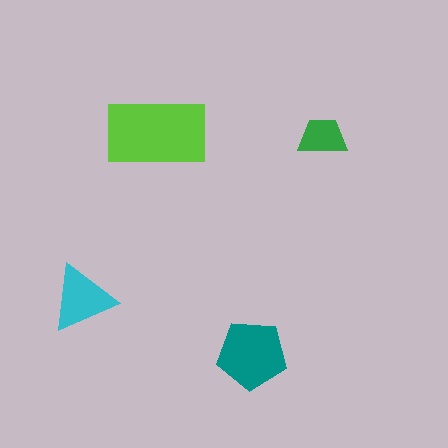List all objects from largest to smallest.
The lime rectangle, the teal pentagon, the cyan triangle, the green trapezoid.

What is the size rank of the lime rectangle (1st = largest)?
1st.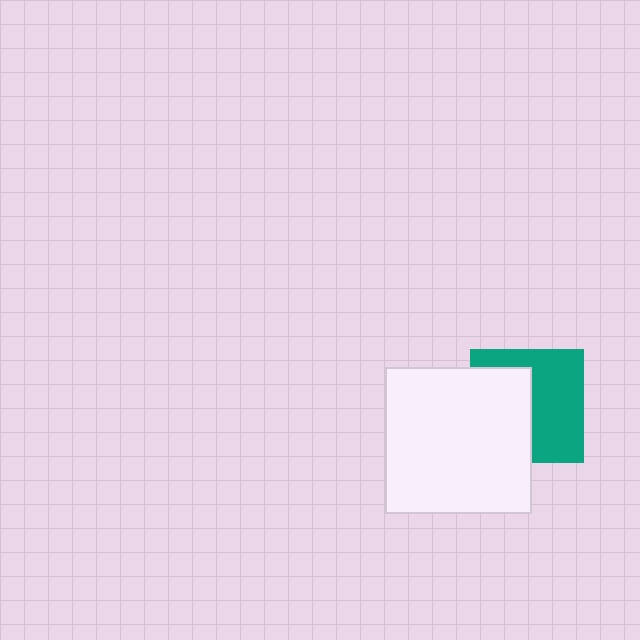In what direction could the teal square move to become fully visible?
The teal square could move right. That would shift it out from behind the white square entirely.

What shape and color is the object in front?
The object in front is a white square.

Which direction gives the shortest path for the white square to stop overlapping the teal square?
Moving left gives the shortest separation.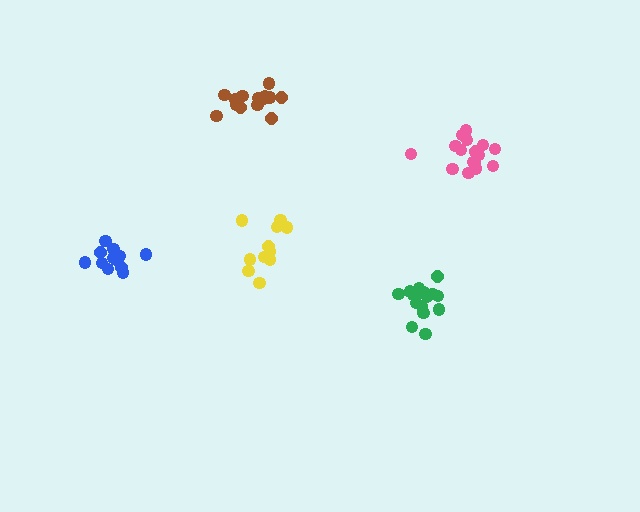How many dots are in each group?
Group 1: 11 dots, Group 2: 15 dots, Group 3: 17 dots, Group 4: 17 dots, Group 5: 13 dots (73 total).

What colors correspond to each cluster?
The clusters are colored: yellow, brown, green, pink, blue.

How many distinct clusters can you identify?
There are 5 distinct clusters.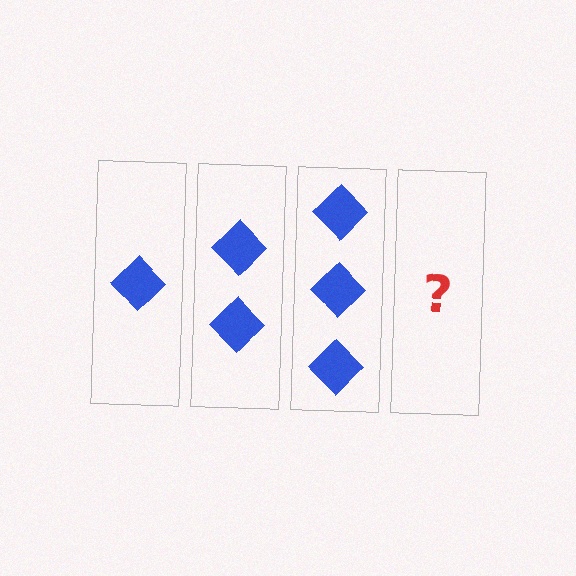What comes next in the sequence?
The next element should be 4 diamonds.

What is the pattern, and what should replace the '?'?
The pattern is that each step adds one more diamond. The '?' should be 4 diamonds.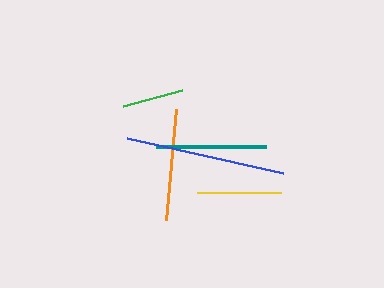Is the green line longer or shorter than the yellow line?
The yellow line is longer than the green line.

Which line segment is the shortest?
The green line is the shortest at approximately 61 pixels.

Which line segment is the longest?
The blue line is the longest at approximately 160 pixels.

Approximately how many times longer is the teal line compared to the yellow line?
The teal line is approximately 1.3 times the length of the yellow line.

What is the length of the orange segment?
The orange segment is approximately 111 pixels long.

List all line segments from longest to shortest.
From longest to shortest: blue, orange, teal, yellow, green.